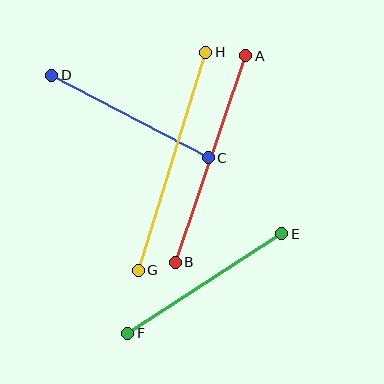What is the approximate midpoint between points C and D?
The midpoint is at approximately (130, 116) pixels.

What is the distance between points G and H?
The distance is approximately 228 pixels.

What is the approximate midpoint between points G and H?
The midpoint is at approximately (172, 161) pixels.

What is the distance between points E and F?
The distance is approximately 184 pixels.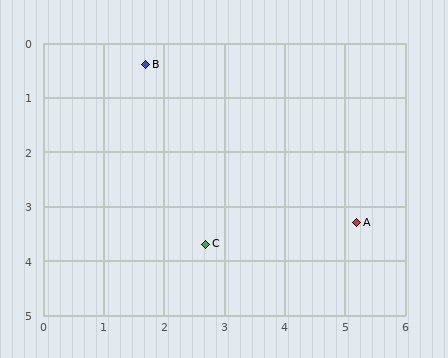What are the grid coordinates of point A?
Point A is at approximately (5.2, 3.3).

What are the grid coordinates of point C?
Point C is at approximately (2.7, 3.7).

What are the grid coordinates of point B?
Point B is at approximately (1.7, 0.4).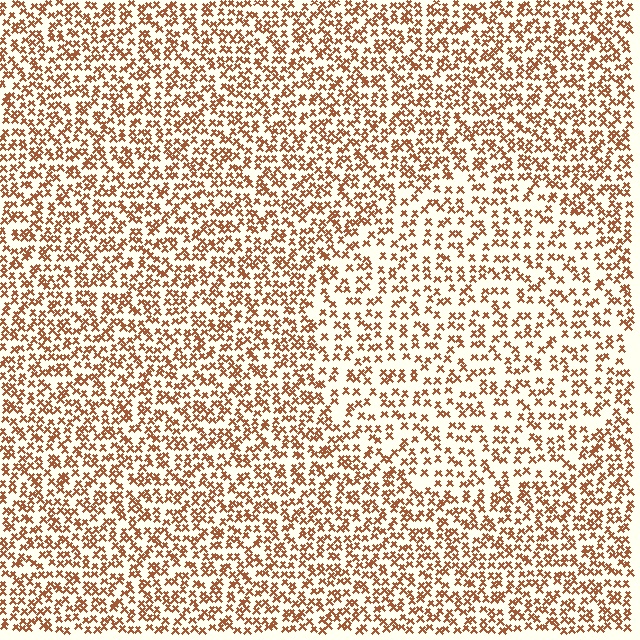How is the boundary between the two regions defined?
The boundary is defined by a change in element density (approximately 1.6x ratio). All elements are the same color, size, and shape.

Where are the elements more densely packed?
The elements are more densely packed outside the circle boundary.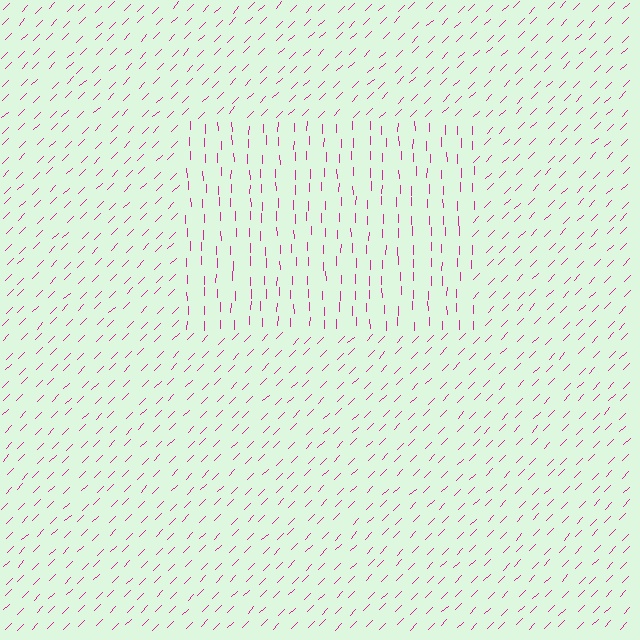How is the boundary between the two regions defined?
The boundary is defined purely by a change in line orientation (approximately 45 degrees difference). All lines are the same color and thickness.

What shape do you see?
I see a rectangle.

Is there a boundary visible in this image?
Yes, there is a texture boundary formed by a change in line orientation.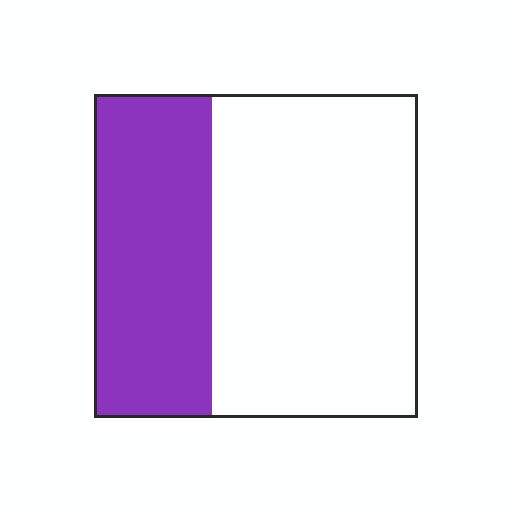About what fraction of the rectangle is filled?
About three eighths (3/8).